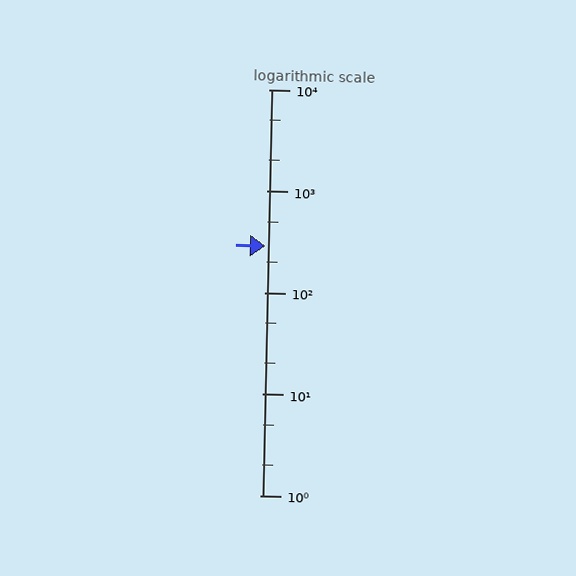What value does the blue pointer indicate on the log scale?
The pointer indicates approximately 290.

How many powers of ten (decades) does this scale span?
The scale spans 4 decades, from 1 to 10000.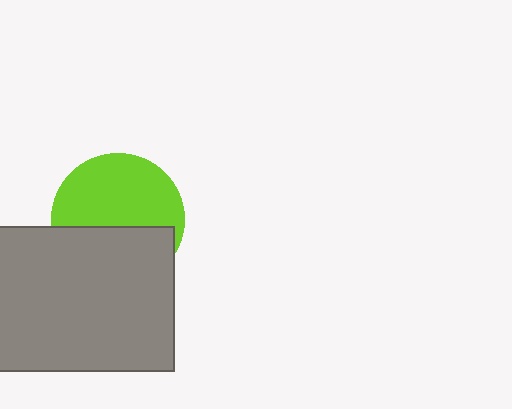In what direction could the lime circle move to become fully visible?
The lime circle could move up. That would shift it out from behind the gray rectangle entirely.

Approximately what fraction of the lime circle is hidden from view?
Roughly 43% of the lime circle is hidden behind the gray rectangle.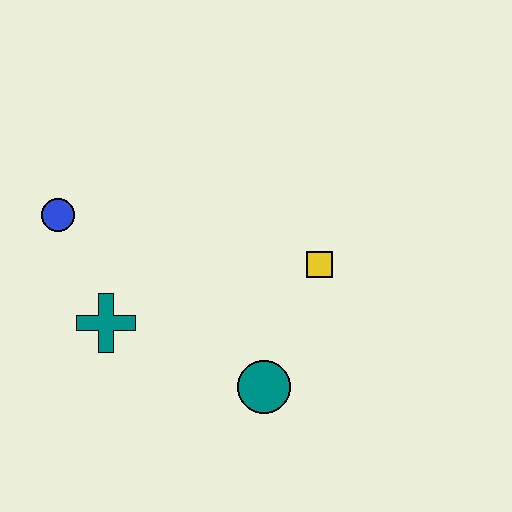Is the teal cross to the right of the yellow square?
No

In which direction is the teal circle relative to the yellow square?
The teal circle is below the yellow square.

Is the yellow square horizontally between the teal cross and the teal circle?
No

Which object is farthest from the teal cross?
The yellow square is farthest from the teal cross.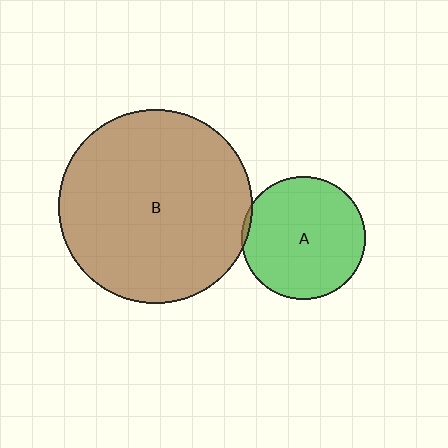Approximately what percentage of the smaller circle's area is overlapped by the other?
Approximately 5%.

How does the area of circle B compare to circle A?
Approximately 2.5 times.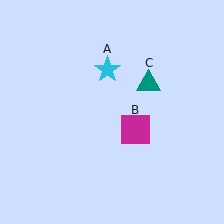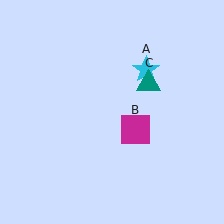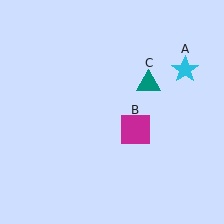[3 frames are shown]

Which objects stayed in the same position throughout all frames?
Magenta square (object B) and teal triangle (object C) remained stationary.